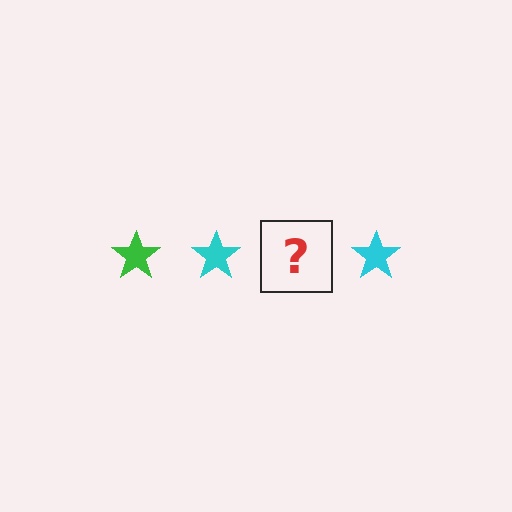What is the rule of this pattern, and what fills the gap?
The rule is that the pattern cycles through green, cyan stars. The gap should be filled with a green star.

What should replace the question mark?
The question mark should be replaced with a green star.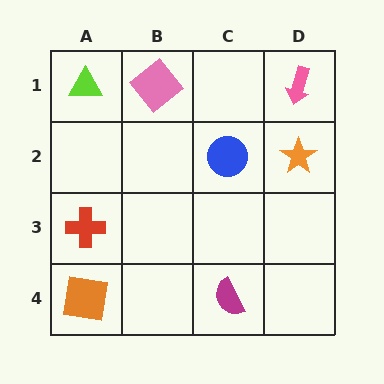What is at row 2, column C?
A blue circle.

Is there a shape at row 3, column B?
No, that cell is empty.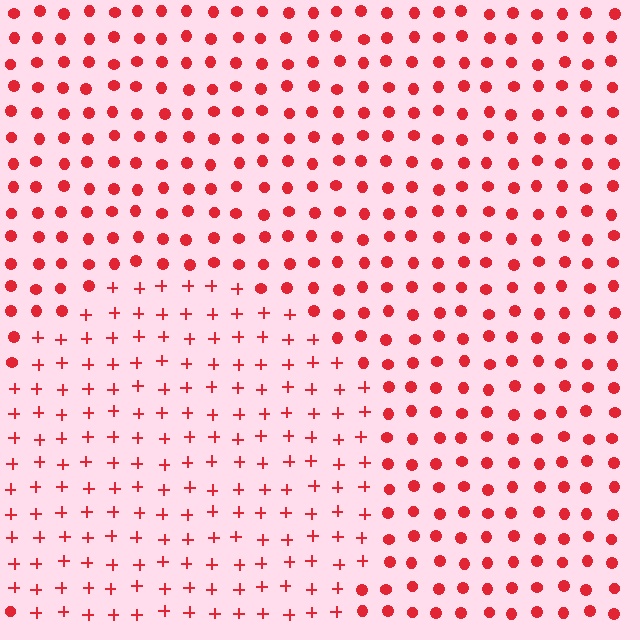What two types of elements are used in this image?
The image uses plus signs inside the circle region and circles outside it.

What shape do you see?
I see a circle.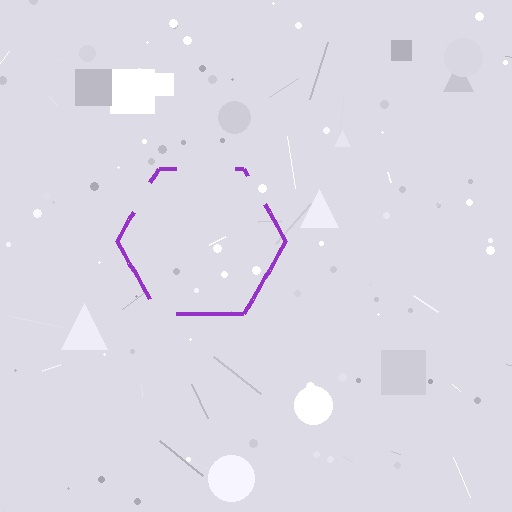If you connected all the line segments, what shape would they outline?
They would outline a hexagon.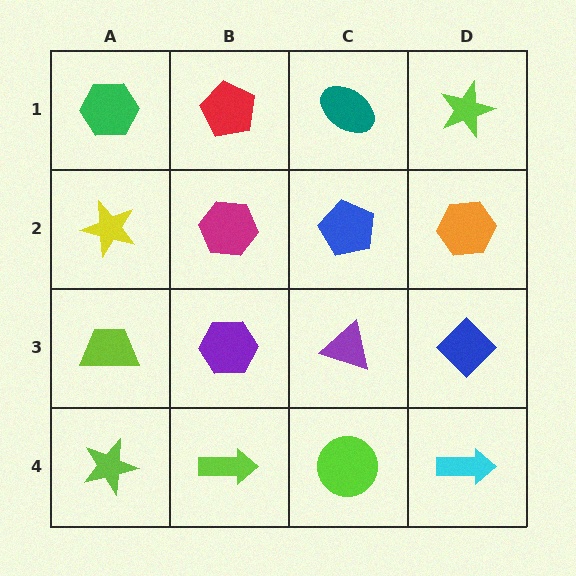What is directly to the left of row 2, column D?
A blue pentagon.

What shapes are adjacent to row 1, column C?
A blue pentagon (row 2, column C), a red pentagon (row 1, column B), a lime star (row 1, column D).